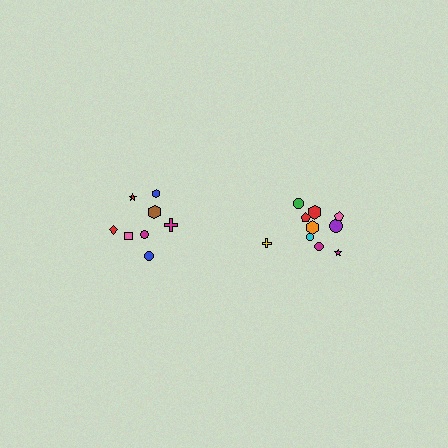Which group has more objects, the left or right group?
The right group.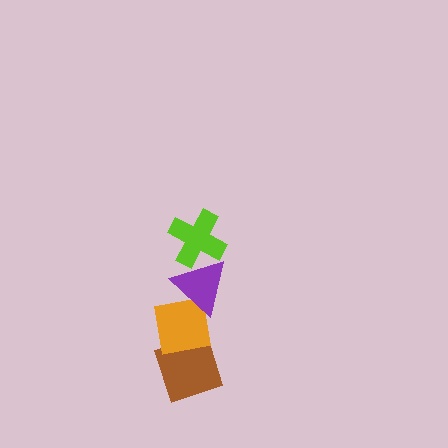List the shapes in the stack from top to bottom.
From top to bottom: the lime cross, the purple triangle, the orange square, the brown diamond.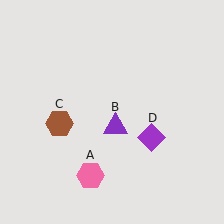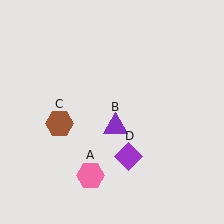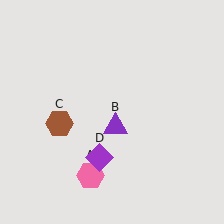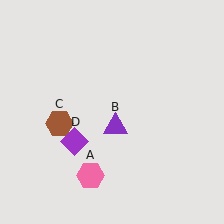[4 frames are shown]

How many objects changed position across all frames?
1 object changed position: purple diamond (object D).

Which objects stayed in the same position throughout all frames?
Pink hexagon (object A) and purple triangle (object B) and brown hexagon (object C) remained stationary.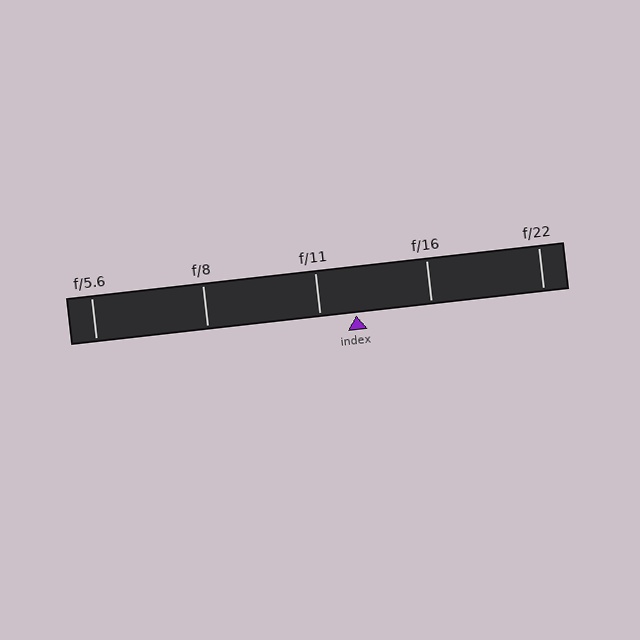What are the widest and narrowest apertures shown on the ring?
The widest aperture shown is f/5.6 and the narrowest is f/22.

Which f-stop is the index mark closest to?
The index mark is closest to f/11.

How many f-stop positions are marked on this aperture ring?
There are 5 f-stop positions marked.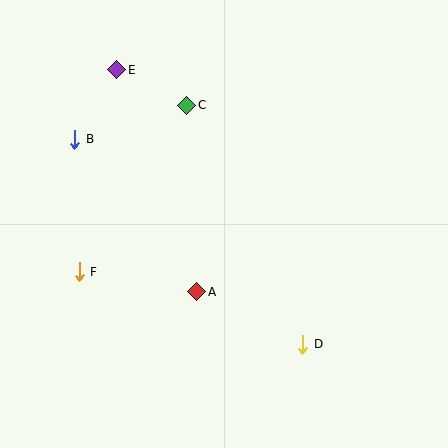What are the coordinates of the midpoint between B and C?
The midpoint between B and C is at (131, 122).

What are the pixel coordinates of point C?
Point C is at (187, 105).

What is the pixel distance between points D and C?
The distance between D and C is 266 pixels.